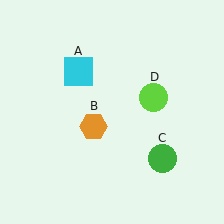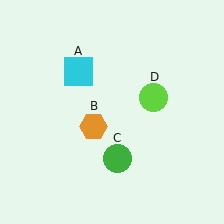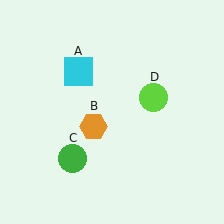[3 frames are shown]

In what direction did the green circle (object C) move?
The green circle (object C) moved left.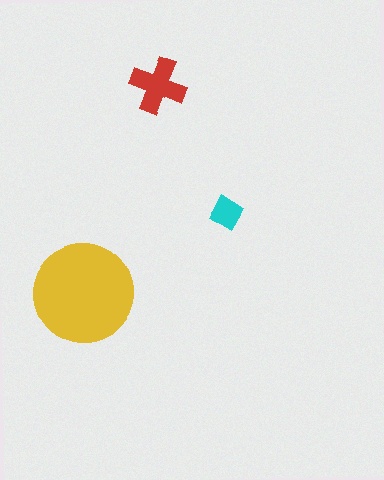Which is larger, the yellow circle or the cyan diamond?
The yellow circle.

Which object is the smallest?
The cyan diamond.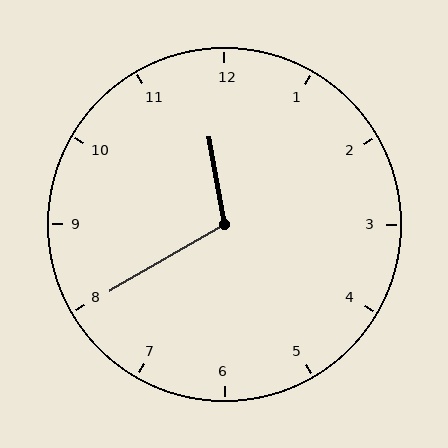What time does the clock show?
11:40.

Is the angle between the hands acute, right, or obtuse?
It is obtuse.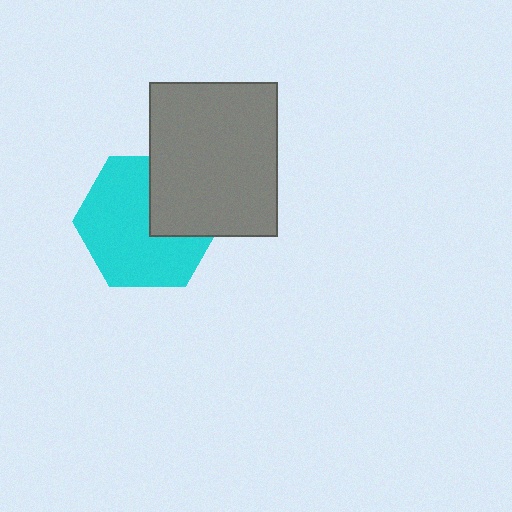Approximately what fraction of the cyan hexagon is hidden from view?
Roughly 31% of the cyan hexagon is hidden behind the gray rectangle.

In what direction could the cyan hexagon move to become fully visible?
The cyan hexagon could move toward the lower-left. That would shift it out from behind the gray rectangle entirely.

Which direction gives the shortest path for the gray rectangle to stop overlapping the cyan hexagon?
Moving toward the upper-right gives the shortest separation.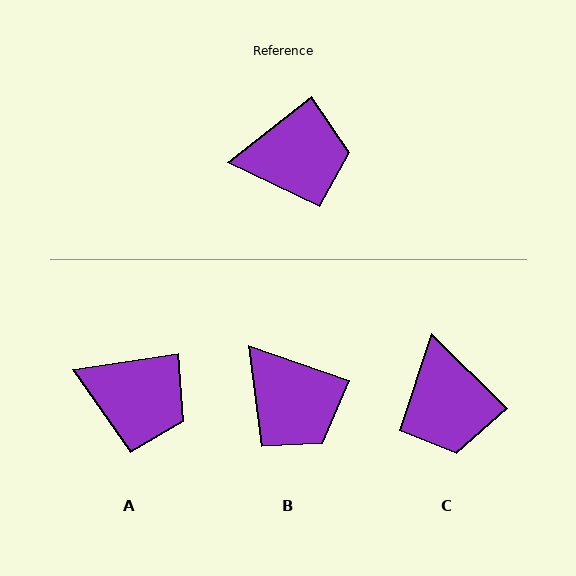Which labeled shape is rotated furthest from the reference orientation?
C, about 83 degrees away.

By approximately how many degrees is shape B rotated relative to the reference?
Approximately 58 degrees clockwise.